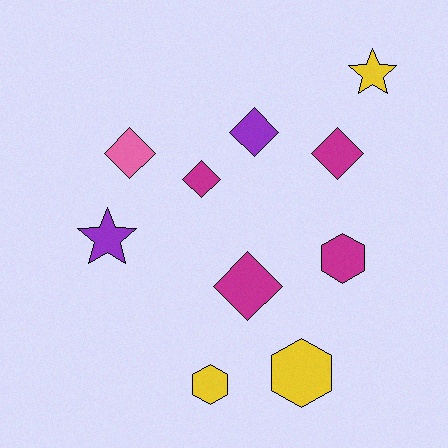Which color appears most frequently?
Magenta, with 4 objects.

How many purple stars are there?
There is 1 purple star.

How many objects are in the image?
There are 10 objects.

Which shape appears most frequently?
Diamond, with 5 objects.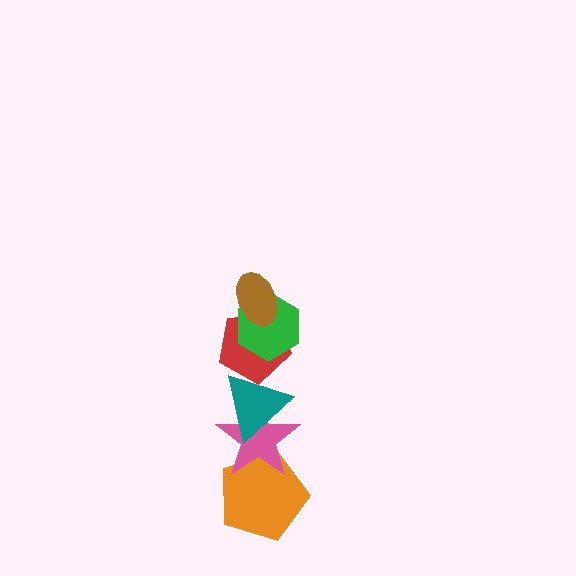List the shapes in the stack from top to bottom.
From top to bottom: the brown ellipse, the green hexagon, the red pentagon, the teal triangle, the pink star, the orange pentagon.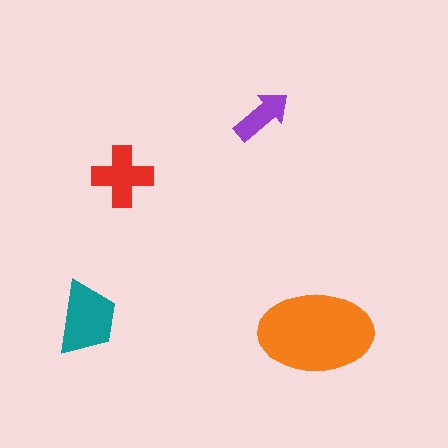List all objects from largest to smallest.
The orange ellipse, the teal trapezoid, the red cross, the purple arrow.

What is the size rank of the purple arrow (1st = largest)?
4th.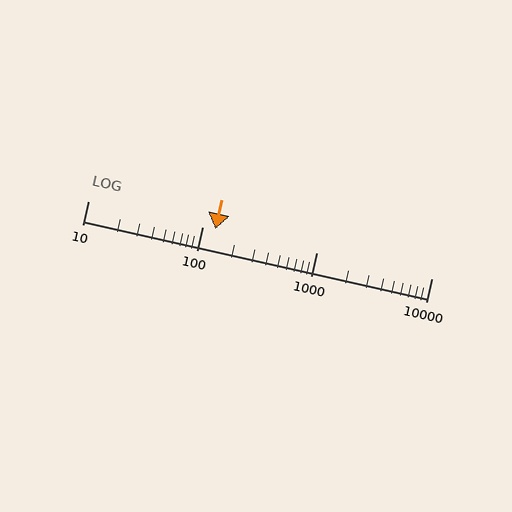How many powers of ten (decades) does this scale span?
The scale spans 3 decades, from 10 to 10000.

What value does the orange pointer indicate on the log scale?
The pointer indicates approximately 130.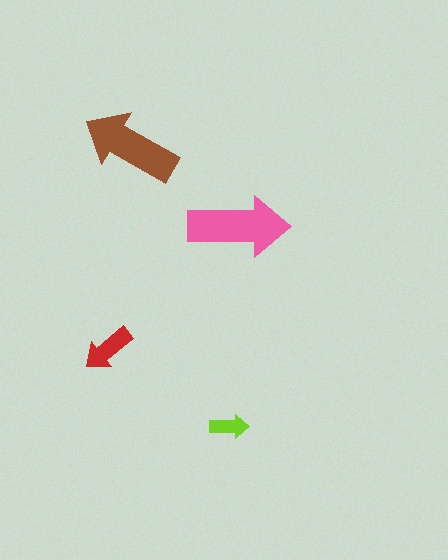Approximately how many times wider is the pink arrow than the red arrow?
About 2 times wider.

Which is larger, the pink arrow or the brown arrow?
The pink one.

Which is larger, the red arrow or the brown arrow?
The brown one.